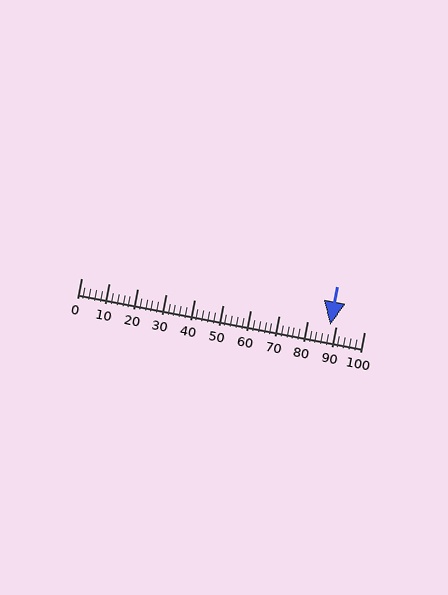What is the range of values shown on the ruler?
The ruler shows values from 0 to 100.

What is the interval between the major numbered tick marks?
The major tick marks are spaced 10 units apart.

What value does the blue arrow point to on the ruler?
The blue arrow points to approximately 88.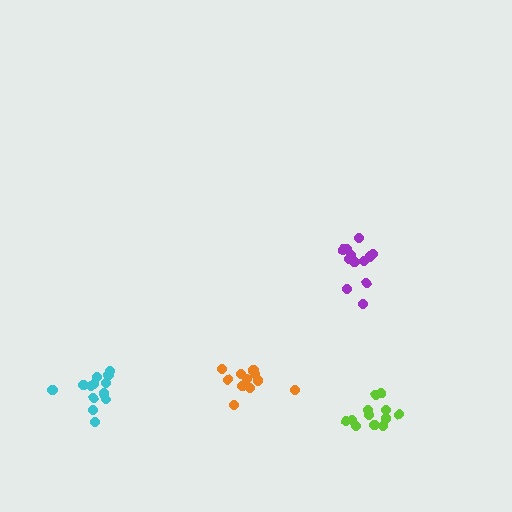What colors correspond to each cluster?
The clusters are colored: cyan, lime, orange, purple.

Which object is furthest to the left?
The cyan cluster is leftmost.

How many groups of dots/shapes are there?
There are 4 groups.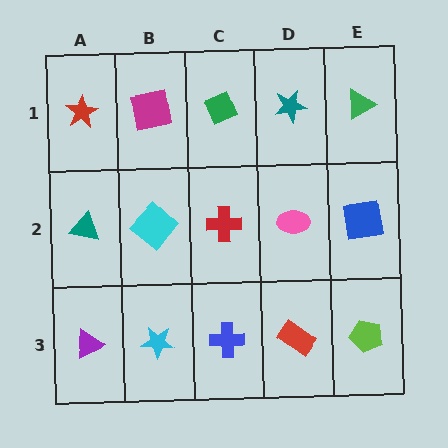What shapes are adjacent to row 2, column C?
A green diamond (row 1, column C), a blue cross (row 3, column C), a cyan diamond (row 2, column B), a pink ellipse (row 2, column D).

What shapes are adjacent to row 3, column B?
A cyan diamond (row 2, column B), a purple triangle (row 3, column A), a blue cross (row 3, column C).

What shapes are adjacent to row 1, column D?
A pink ellipse (row 2, column D), a green diamond (row 1, column C), a green triangle (row 1, column E).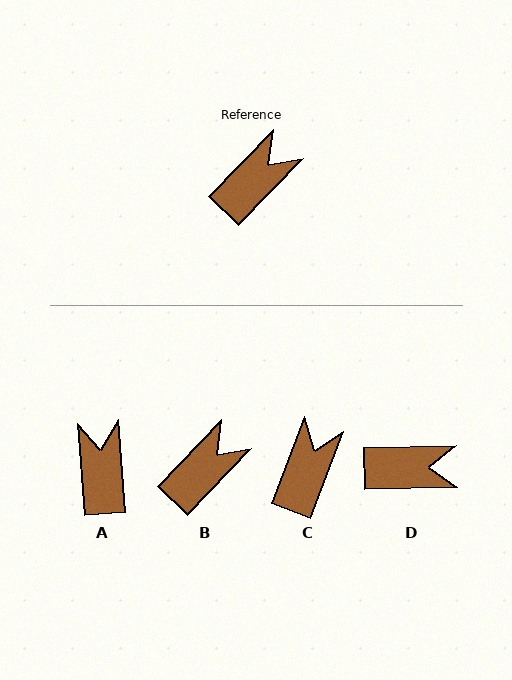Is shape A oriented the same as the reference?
No, it is off by about 49 degrees.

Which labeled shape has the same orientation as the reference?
B.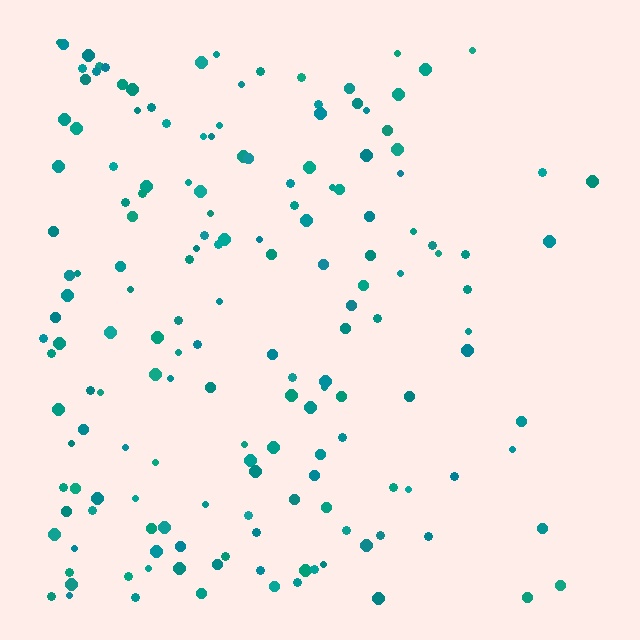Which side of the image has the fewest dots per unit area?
The right.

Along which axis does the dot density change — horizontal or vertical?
Horizontal.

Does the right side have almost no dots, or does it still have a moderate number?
Still a moderate number, just noticeably fewer than the left.